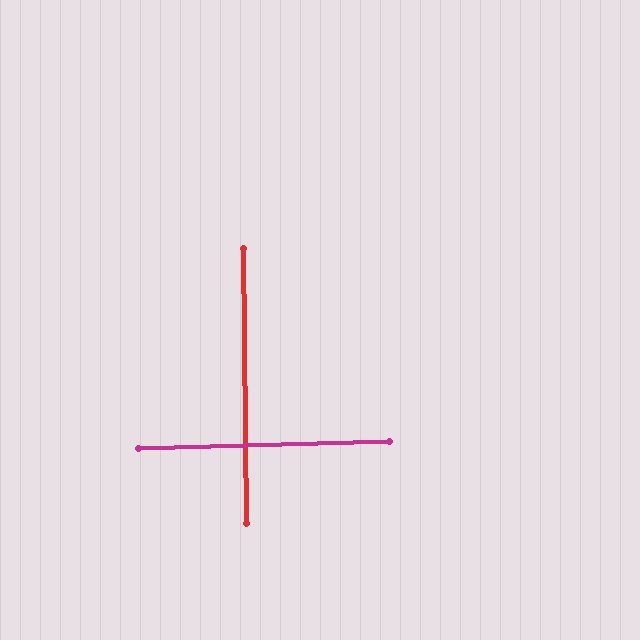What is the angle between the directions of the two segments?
Approximately 89 degrees.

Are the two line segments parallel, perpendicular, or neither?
Perpendicular — they meet at approximately 89°.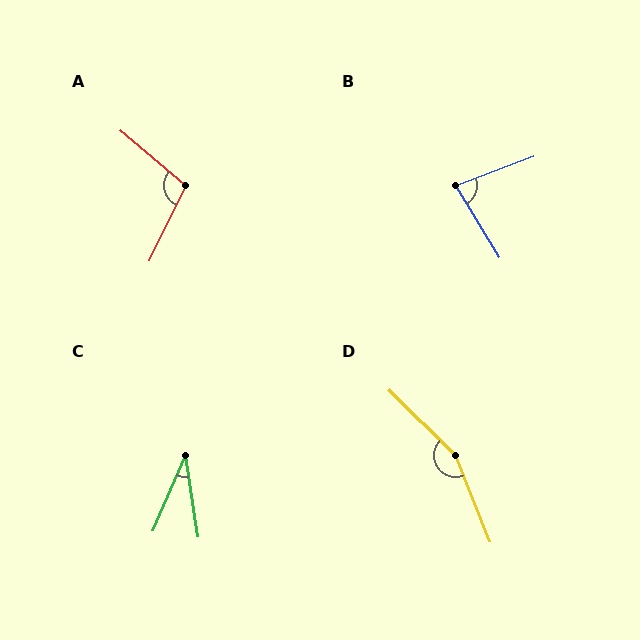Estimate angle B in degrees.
Approximately 80 degrees.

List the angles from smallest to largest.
C (32°), B (80°), A (104°), D (156°).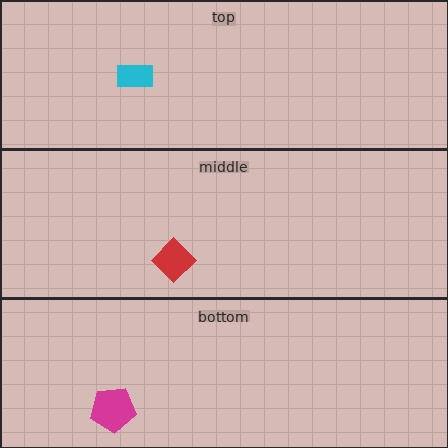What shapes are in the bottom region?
The magenta pentagon.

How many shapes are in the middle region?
1.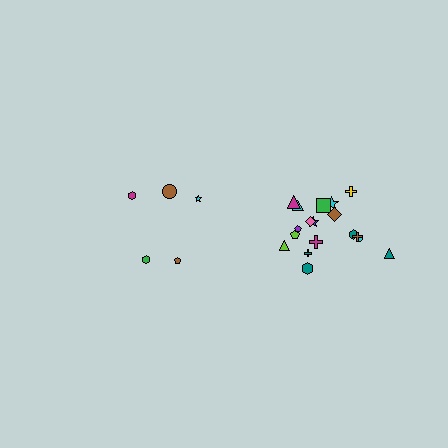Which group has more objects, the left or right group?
The right group.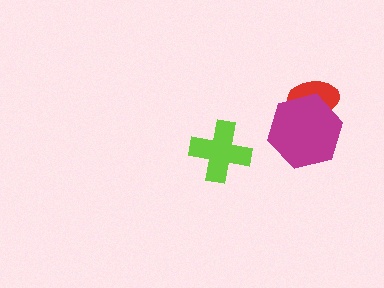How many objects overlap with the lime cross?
0 objects overlap with the lime cross.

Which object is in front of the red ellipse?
The magenta hexagon is in front of the red ellipse.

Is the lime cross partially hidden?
No, no other shape covers it.